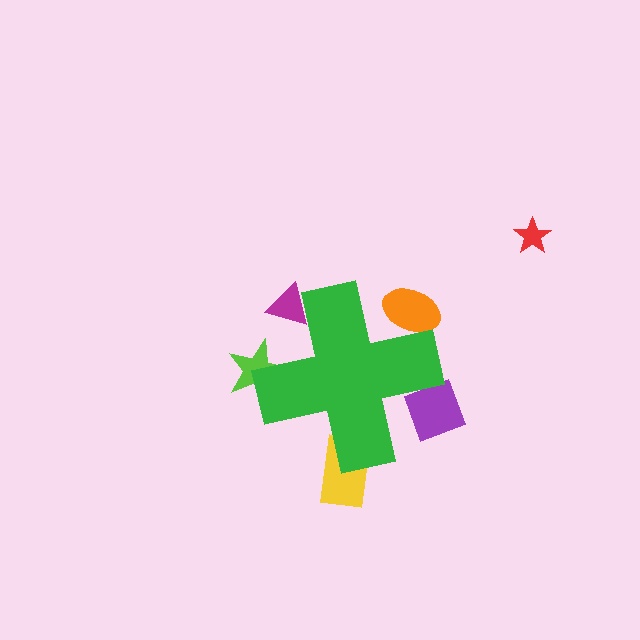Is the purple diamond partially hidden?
Yes, the purple diamond is partially hidden behind the green cross.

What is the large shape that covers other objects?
A green cross.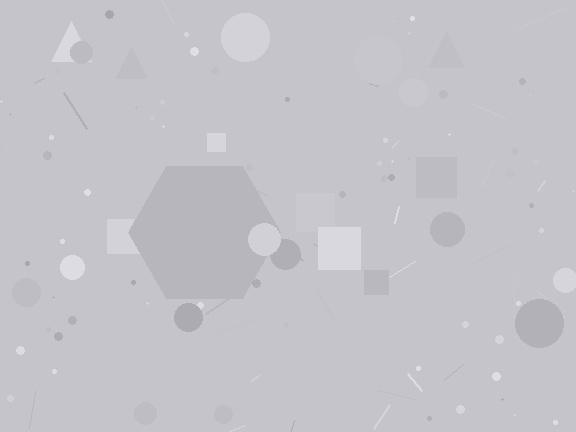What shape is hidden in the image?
A hexagon is hidden in the image.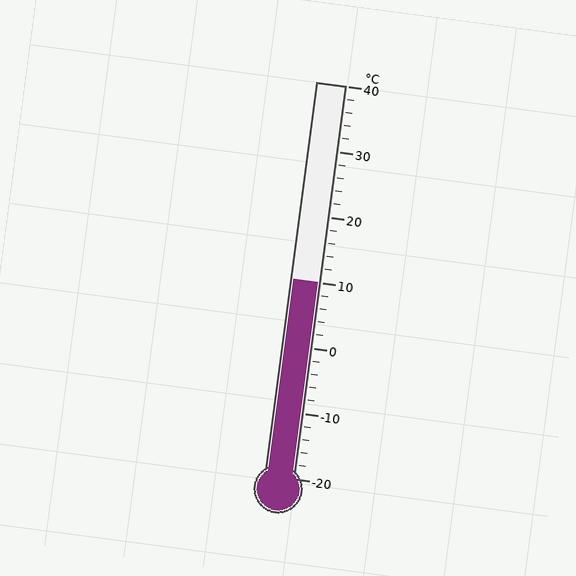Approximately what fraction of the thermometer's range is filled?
The thermometer is filled to approximately 50% of its range.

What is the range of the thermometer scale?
The thermometer scale ranges from -20°C to 40°C.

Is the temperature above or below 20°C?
The temperature is below 20°C.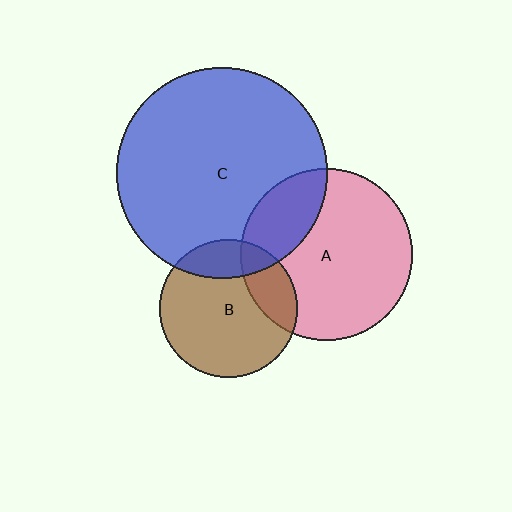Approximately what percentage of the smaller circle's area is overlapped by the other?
Approximately 20%.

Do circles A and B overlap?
Yes.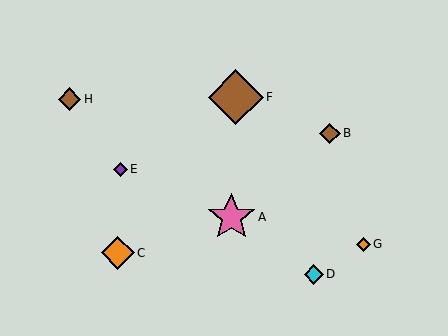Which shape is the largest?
The brown diamond (labeled F) is the largest.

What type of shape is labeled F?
Shape F is a brown diamond.